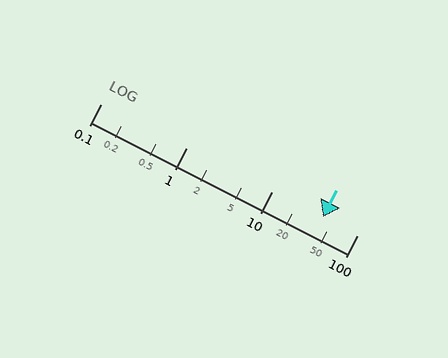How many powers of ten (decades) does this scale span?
The scale spans 3 decades, from 0.1 to 100.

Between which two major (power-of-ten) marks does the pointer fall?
The pointer is between 10 and 100.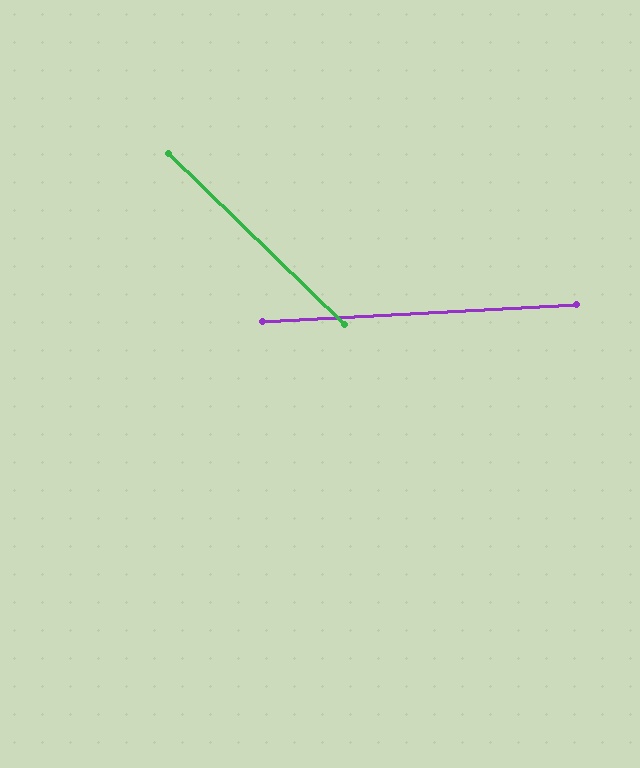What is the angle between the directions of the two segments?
Approximately 47 degrees.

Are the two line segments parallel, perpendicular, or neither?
Neither parallel nor perpendicular — they differ by about 47°.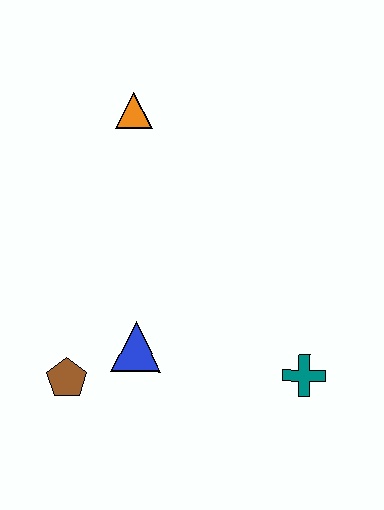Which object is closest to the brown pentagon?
The blue triangle is closest to the brown pentagon.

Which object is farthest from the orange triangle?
The teal cross is farthest from the orange triangle.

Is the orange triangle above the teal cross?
Yes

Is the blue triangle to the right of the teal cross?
No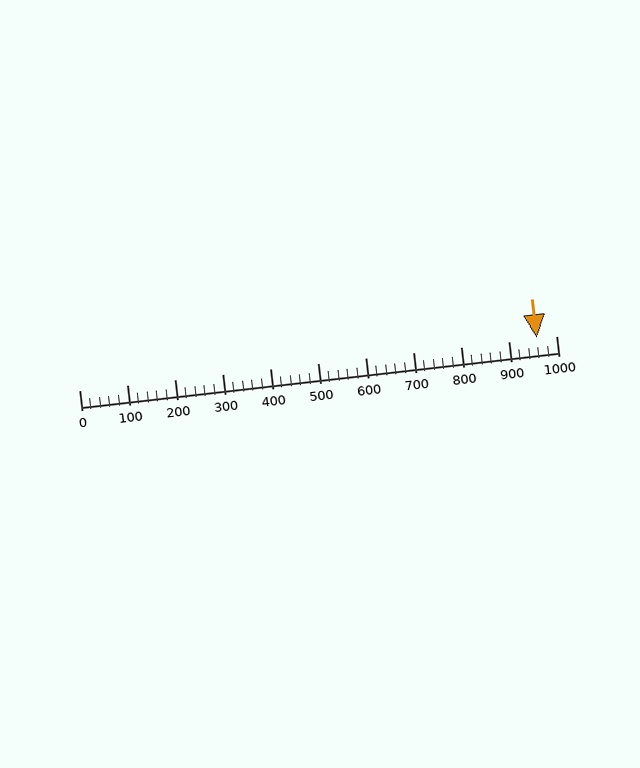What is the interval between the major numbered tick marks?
The major tick marks are spaced 100 units apart.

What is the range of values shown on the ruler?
The ruler shows values from 0 to 1000.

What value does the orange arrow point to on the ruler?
The orange arrow points to approximately 960.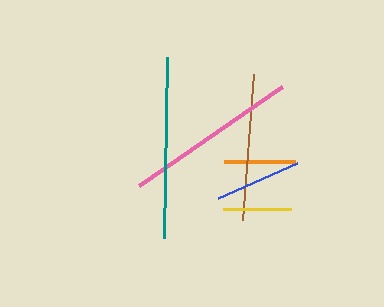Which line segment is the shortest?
The yellow line is the shortest at approximately 68 pixels.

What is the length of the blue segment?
The blue segment is approximately 86 pixels long.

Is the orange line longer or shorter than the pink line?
The pink line is longer than the orange line.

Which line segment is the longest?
The teal line is the longest at approximately 181 pixels.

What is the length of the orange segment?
The orange segment is approximately 71 pixels long.